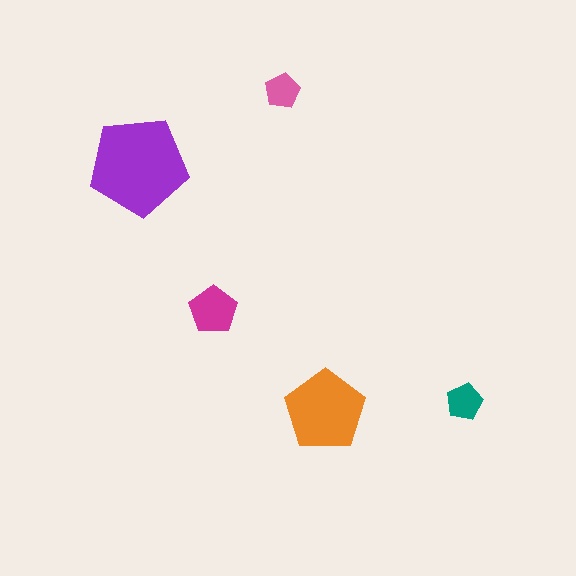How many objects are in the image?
There are 5 objects in the image.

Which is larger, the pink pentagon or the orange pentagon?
The orange one.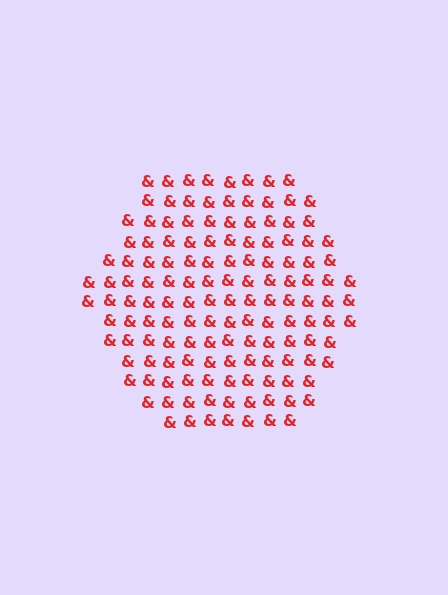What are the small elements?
The small elements are ampersands.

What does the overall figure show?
The overall figure shows a hexagon.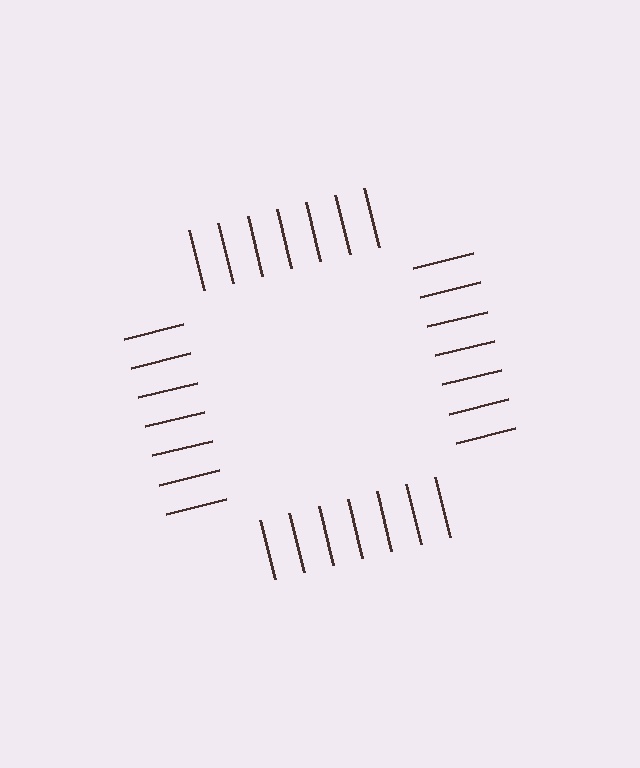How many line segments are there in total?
28 — 7 along each of the 4 edges.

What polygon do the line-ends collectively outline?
An illusory square — the line segments terminate on its edges but no continuous stroke is drawn.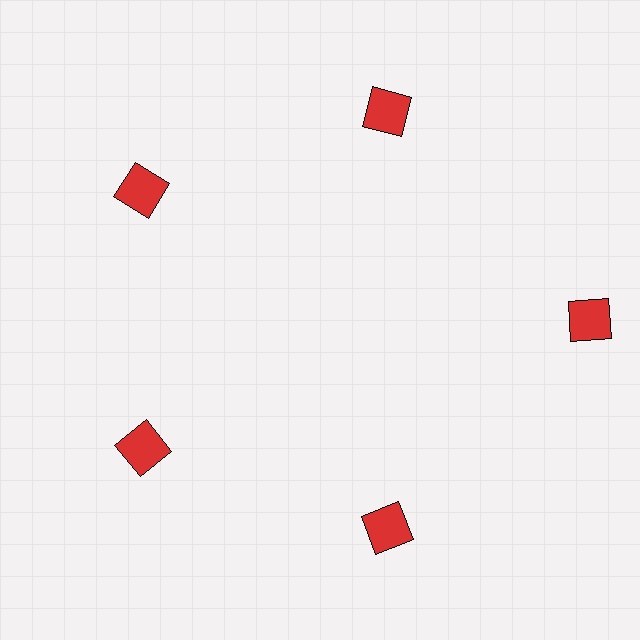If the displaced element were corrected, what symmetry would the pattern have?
It would have 5-fold rotational symmetry — the pattern would map onto itself every 72 degrees.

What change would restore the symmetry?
The symmetry would be restored by moving it inward, back onto the ring so that all 5 squares sit at equal angles and equal distance from the center.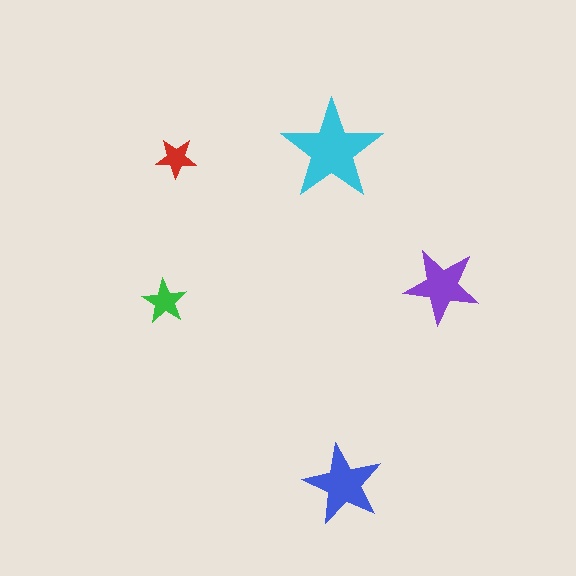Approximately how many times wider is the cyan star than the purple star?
About 1.5 times wider.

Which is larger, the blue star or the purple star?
The blue one.